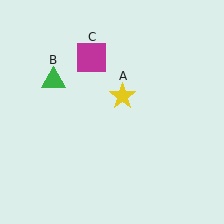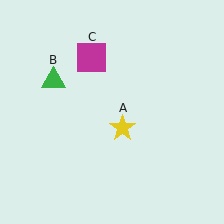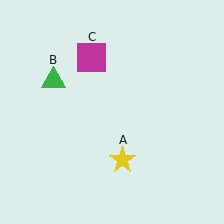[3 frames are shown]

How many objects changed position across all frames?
1 object changed position: yellow star (object A).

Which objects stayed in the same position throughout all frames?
Green triangle (object B) and magenta square (object C) remained stationary.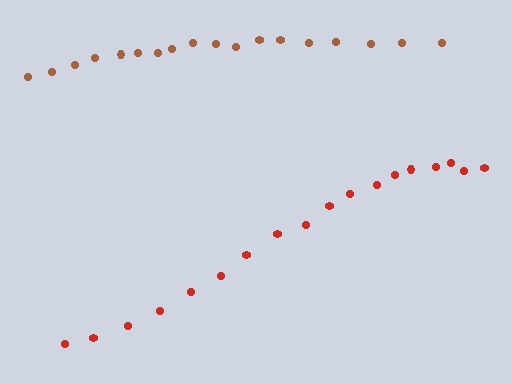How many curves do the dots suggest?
There are 2 distinct paths.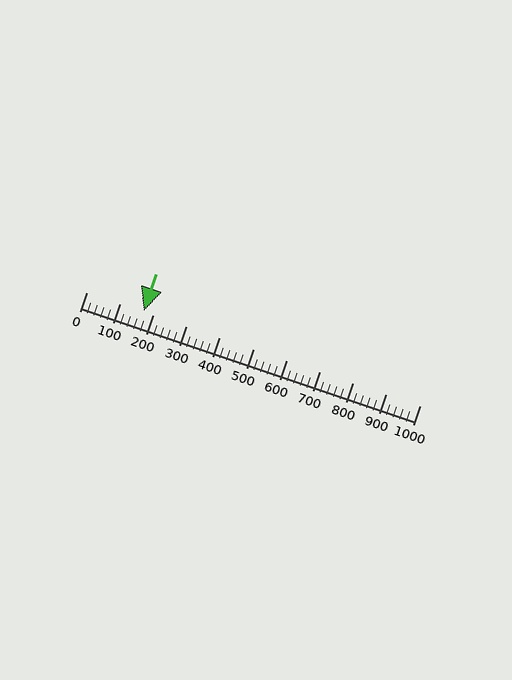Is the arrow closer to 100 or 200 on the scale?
The arrow is closer to 200.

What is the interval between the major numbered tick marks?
The major tick marks are spaced 100 units apart.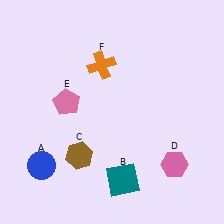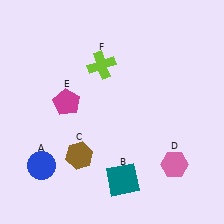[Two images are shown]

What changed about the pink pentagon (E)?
In Image 1, E is pink. In Image 2, it changed to magenta.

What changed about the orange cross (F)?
In Image 1, F is orange. In Image 2, it changed to lime.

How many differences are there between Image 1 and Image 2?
There are 2 differences between the two images.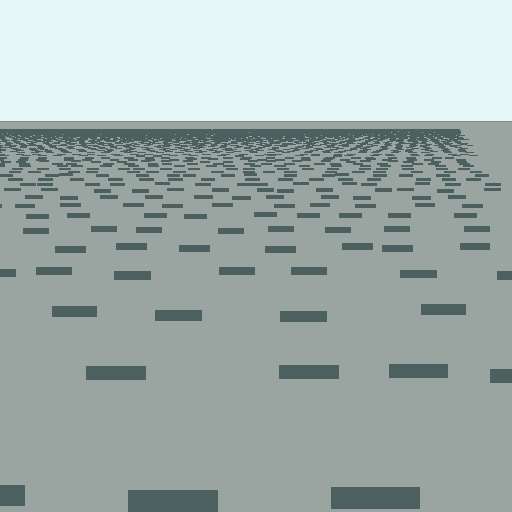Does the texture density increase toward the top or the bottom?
Density increases toward the top.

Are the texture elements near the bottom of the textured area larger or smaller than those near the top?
Larger. Near the bottom, elements are closer to the viewer and appear at a bigger on-screen size.